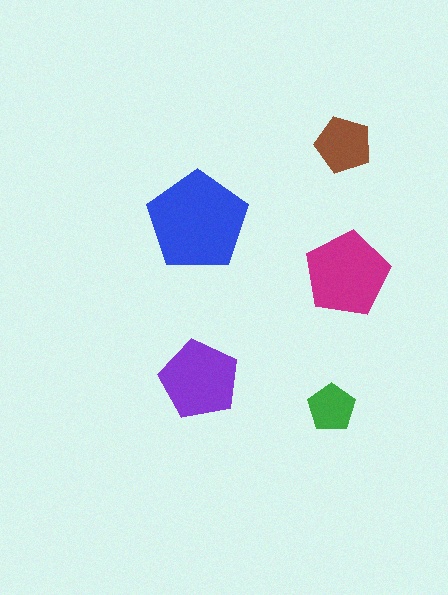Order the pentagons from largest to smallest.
the blue one, the magenta one, the purple one, the brown one, the green one.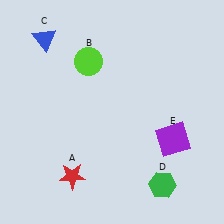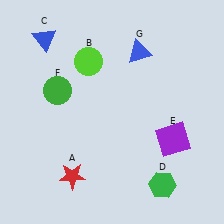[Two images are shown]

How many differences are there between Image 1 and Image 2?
There are 2 differences between the two images.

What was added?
A green circle (F), a blue triangle (G) were added in Image 2.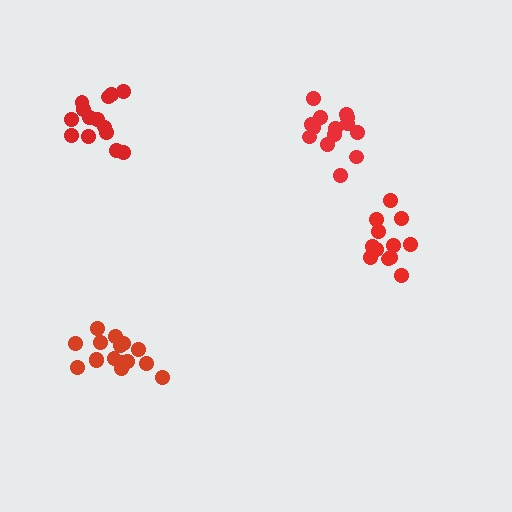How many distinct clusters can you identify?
There are 4 distinct clusters.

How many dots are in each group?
Group 1: 12 dots, Group 2: 16 dots, Group 3: 14 dots, Group 4: 14 dots (56 total).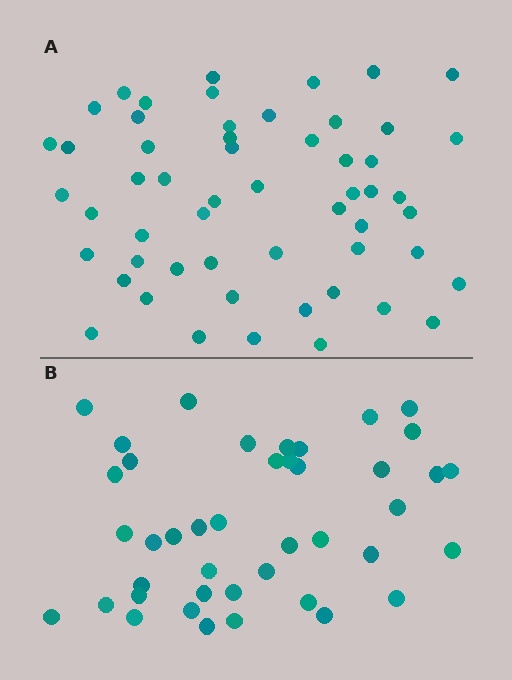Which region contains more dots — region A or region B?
Region A (the top region) has more dots.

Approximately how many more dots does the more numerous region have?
Region A has approximately 15 more dots than region B.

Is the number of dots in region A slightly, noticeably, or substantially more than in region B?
Region A has noticeably more, but not dramatically so. The ratio is roughly 1.3 to 1.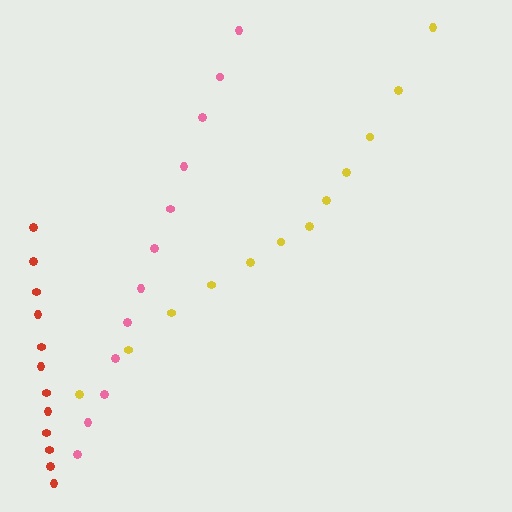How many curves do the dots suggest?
There are 3 distinct paths.